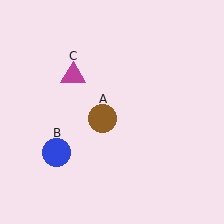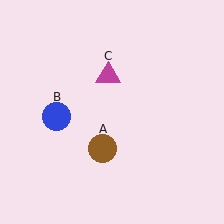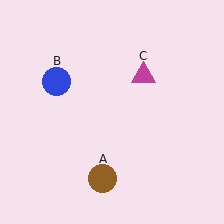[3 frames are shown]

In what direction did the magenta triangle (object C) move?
The magenta triangle (object C) moved right.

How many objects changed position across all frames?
3 objects changed position: brown circle (object A), blue circle (object B), magenta triangle (object C).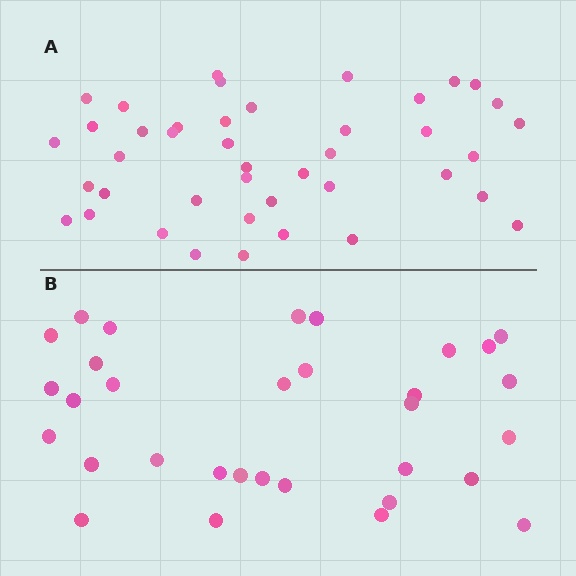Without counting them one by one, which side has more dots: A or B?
Region A (the top region) has more dots.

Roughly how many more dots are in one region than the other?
Region A has roughly 10 or so more dots than region B.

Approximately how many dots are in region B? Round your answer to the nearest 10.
About 30 dots. (The exact count is 32, which rounds to 30.)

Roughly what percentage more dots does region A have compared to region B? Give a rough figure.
About 30% more.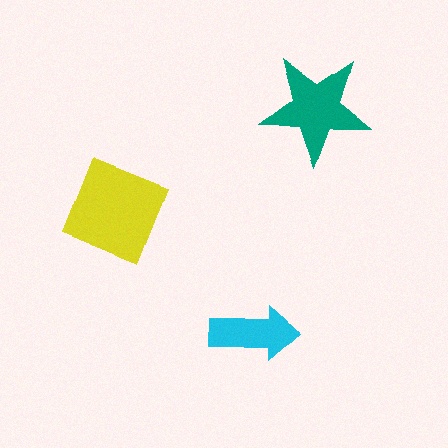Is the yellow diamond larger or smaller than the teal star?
Larger.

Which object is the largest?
The yellow diamond.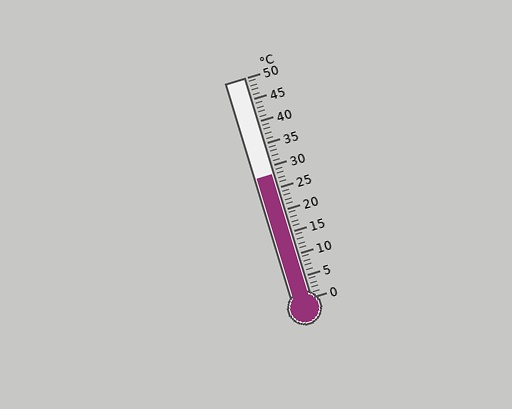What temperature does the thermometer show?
The thermometer shows approximately 28°C.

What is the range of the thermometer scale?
The thermometer scale ranges from 0°C to 50°C.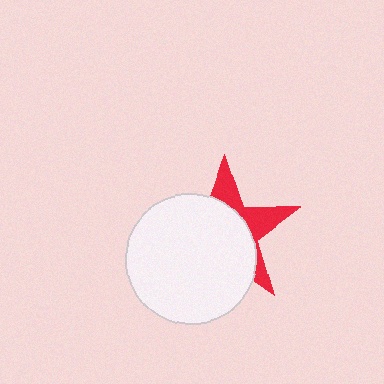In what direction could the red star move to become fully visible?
The red star could move toward the upper-right. That would shift it out from behind the white circle entirely.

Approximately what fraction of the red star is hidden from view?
Roughly 67% of the red star is hidden behind the white circle.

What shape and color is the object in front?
The object in front is a white circle.